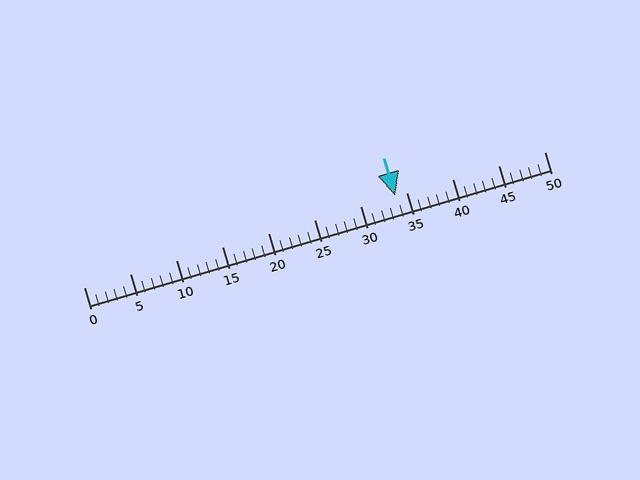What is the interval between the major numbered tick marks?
The major tick marks are spaced 5 units apart.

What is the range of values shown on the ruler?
The ruler shows values from 0 to 50.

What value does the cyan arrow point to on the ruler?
The cyan arrow points to approximately 34.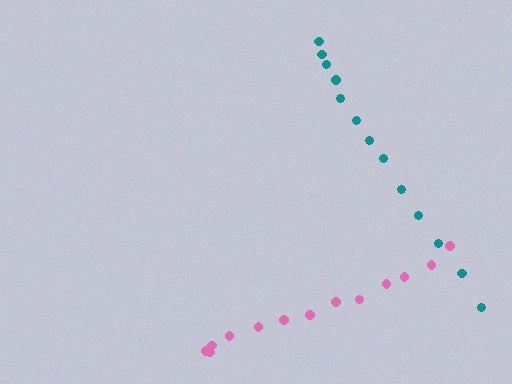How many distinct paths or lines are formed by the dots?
There are 2 distinct paths.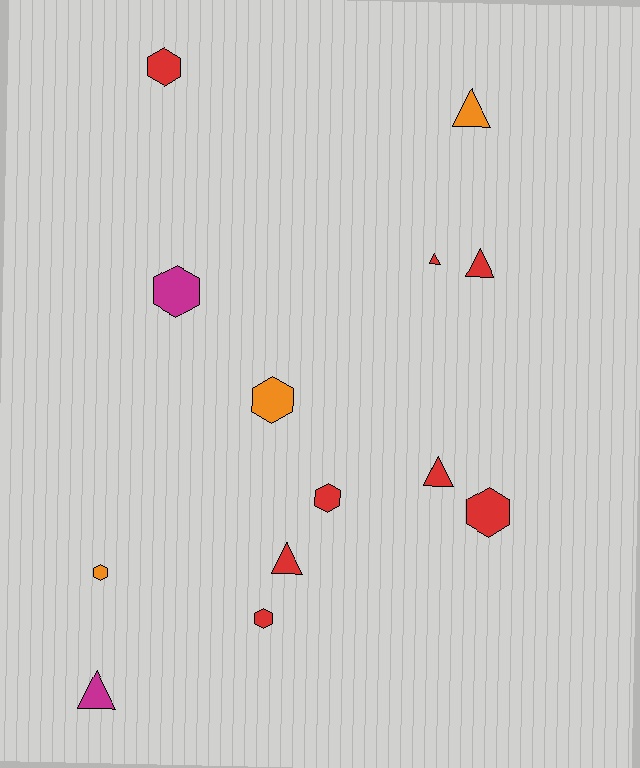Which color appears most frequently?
Red, with 8 objects.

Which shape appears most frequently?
Hexagon, with 7 objects.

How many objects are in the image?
There are 13 objects.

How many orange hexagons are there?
There are 2 orange hexagons.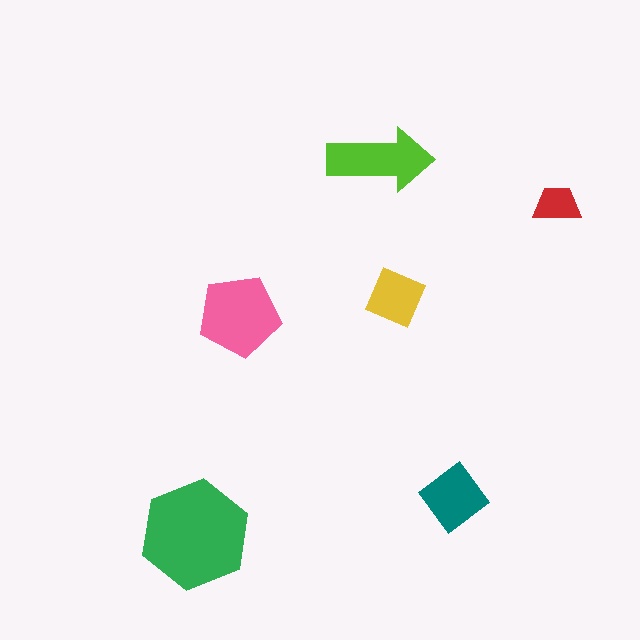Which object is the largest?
The green hexagon.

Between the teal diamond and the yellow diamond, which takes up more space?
The teal diamond.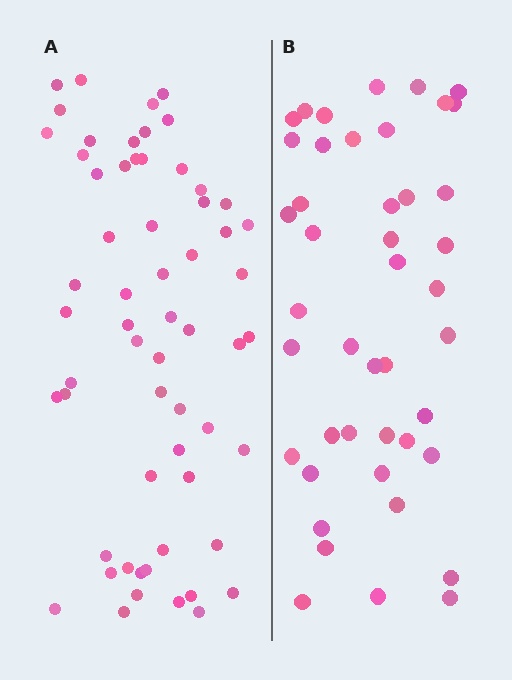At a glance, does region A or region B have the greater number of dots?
Region A (the left region) has more dots.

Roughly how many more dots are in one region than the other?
Region A has approximately 15 more dots than region B.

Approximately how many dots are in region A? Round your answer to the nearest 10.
About 60 dots.